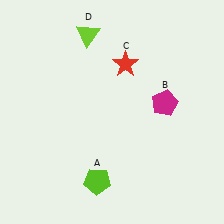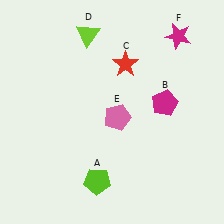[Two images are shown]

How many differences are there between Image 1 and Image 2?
There are 2 differences between the two images.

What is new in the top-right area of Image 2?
A magenta star (F) was added in the top-right area of Image 2.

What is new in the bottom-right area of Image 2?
A pink pentagon (E) was added in the bottom-right area of Image 2.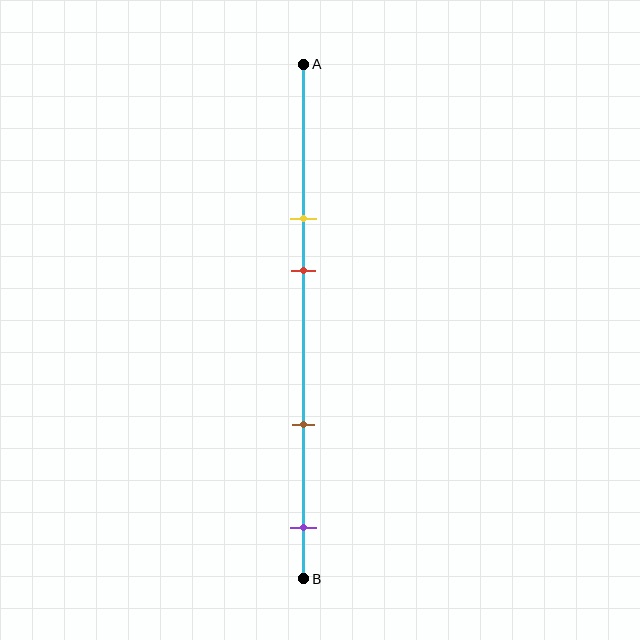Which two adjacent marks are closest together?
The yellow and red marks are the closest adjacent pair.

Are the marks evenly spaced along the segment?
No, the marks are not evenly spaced.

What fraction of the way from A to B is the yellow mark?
The yellow mark is approximately 30% (0.3) of the way from A to B.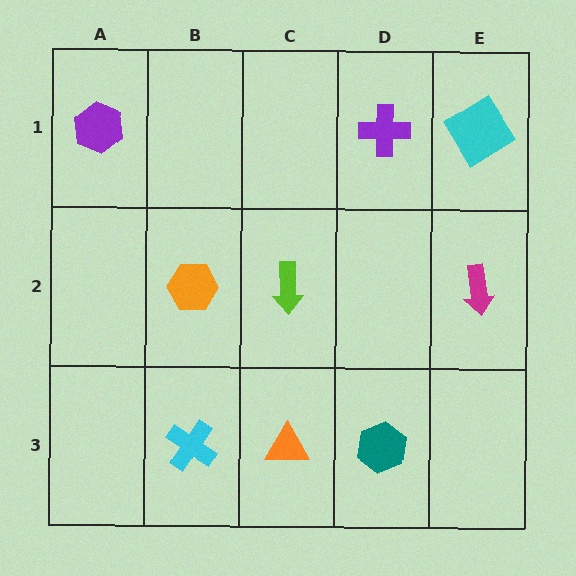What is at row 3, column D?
A teal hexagon.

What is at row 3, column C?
An orange triangle.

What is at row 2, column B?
An orange hexagon.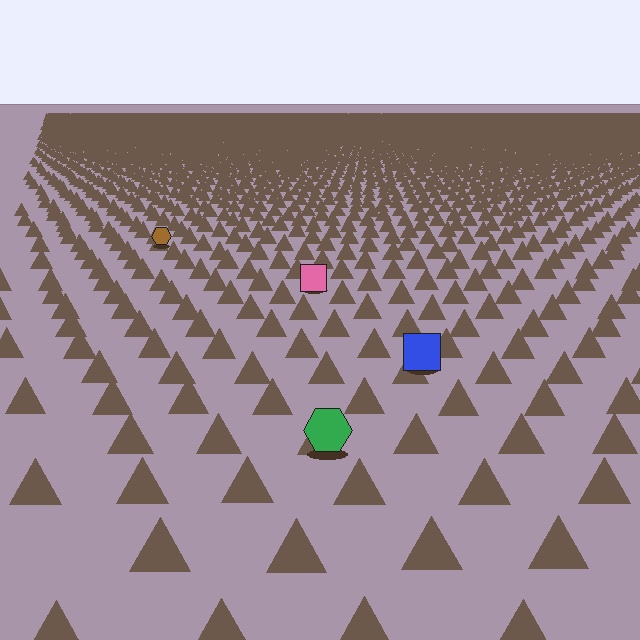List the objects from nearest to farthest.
From nearest to farthest: the green hexagon, the blue square, the pink square, the brown hexagon.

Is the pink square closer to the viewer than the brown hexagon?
Yes. The pink square is closer — you can tell from the texture gradient: the ground texture is coarser near it.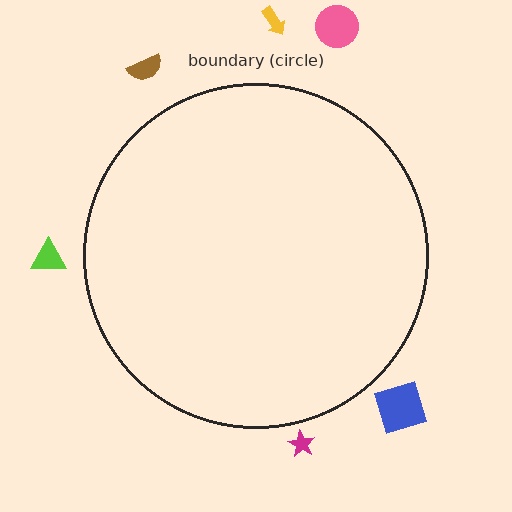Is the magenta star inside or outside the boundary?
Outside.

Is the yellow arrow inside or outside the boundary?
Outside.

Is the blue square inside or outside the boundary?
Outside.